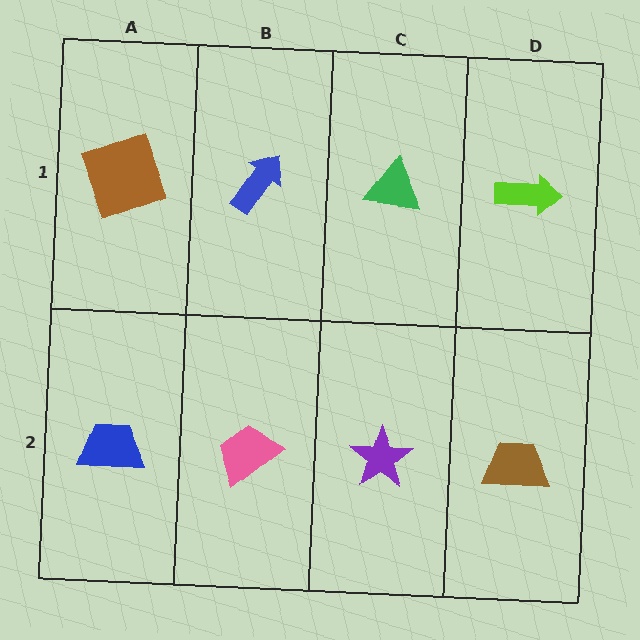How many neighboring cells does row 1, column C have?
3.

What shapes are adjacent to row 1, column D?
A brown trapezoid (row 2, column D), a green triangle (row 1, column C).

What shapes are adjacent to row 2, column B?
A blue arrow (row 1, column B), a blue trapezoid (row 2, column A), a purple star (row 2, column C).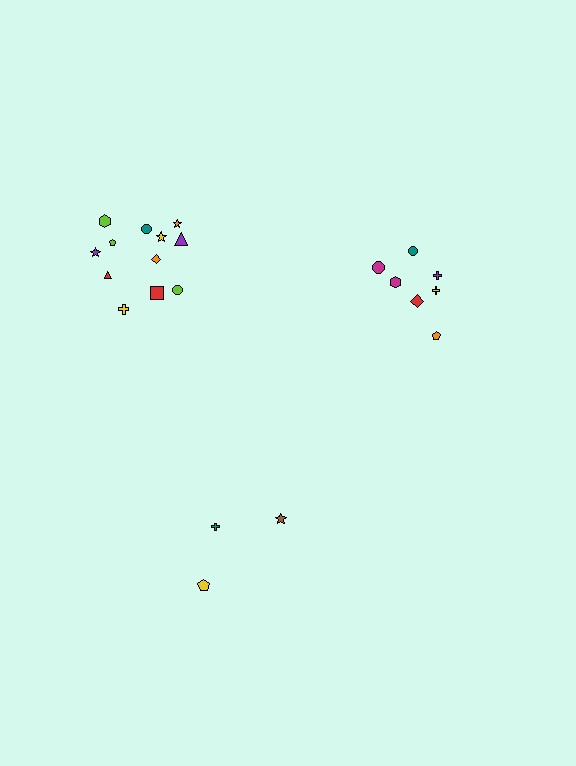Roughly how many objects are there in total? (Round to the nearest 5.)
Roughly 20 objects in total.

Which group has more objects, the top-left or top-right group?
The top-left group.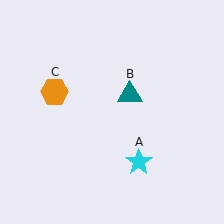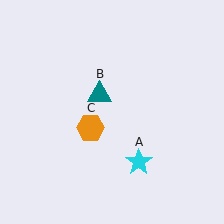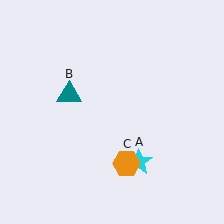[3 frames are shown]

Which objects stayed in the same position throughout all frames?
Cyan star (object A) remained stationary.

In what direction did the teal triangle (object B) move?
The teal triangle (object B) moved left.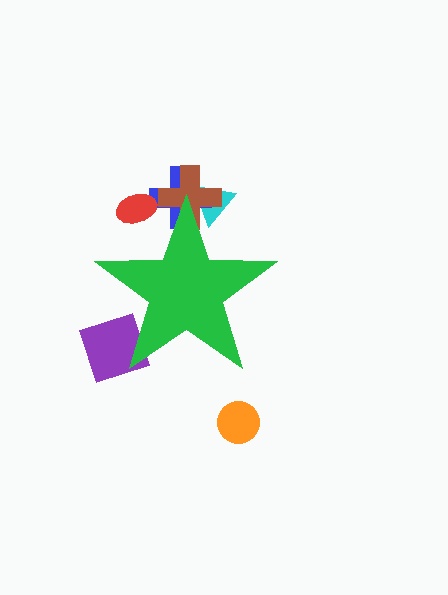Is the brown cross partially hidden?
Yes, the brown cross is partially hidden behind the green star.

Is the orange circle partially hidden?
No, the orange circle is fully visible.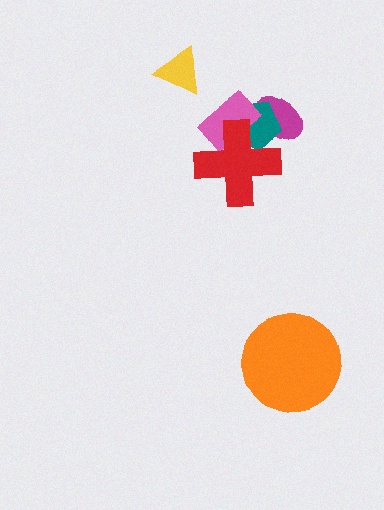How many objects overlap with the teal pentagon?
3 objects overlap with the teal pentagon.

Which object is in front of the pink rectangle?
The red cross is in front of the pink rectangle.